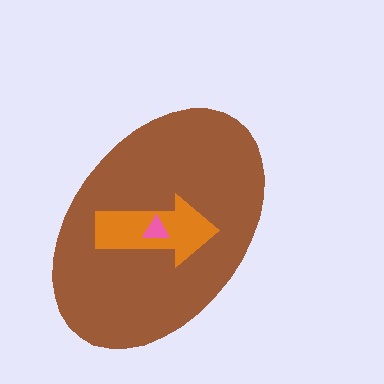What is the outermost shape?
The brown ellipse.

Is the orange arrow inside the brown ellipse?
Yes.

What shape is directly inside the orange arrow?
The pink triangle.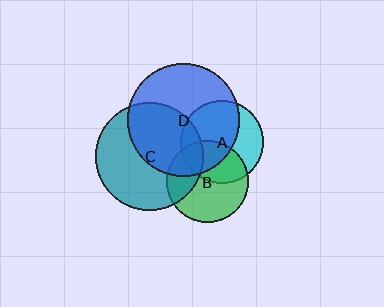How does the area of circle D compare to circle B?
Approximately 1.9 times.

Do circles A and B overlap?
Yes.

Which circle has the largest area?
Circle D (blue).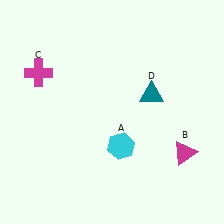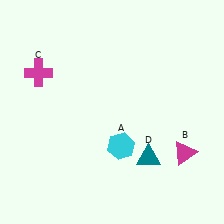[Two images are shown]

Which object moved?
The teal triangle (D) moved down.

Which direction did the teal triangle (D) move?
The teal triangle (D) moved down.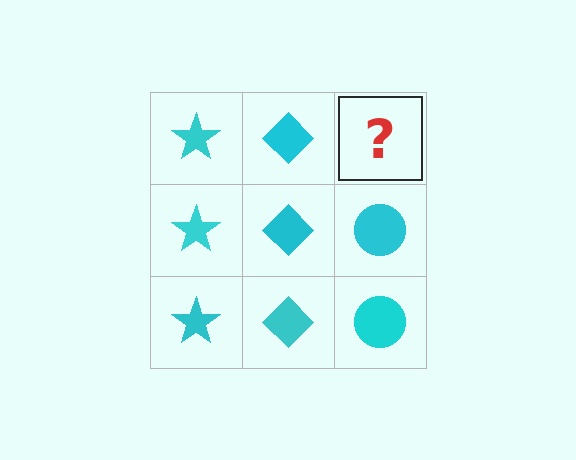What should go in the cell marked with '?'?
The missing cell should contain a cyan circle.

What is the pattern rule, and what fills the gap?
The rule is that each column has a consistent shape. The gap should be filled with a cyan circle.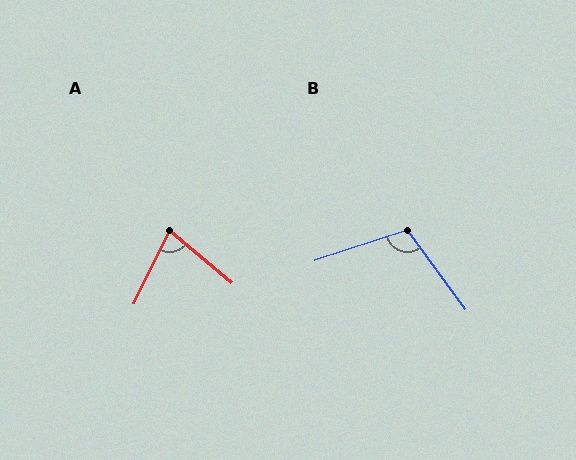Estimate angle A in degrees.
Approximately 76 degrees.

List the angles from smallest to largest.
A (76°), B (108°).